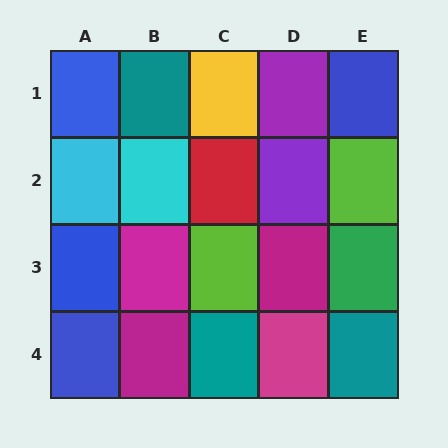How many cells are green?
1 cell is green.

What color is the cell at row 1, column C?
Yellow.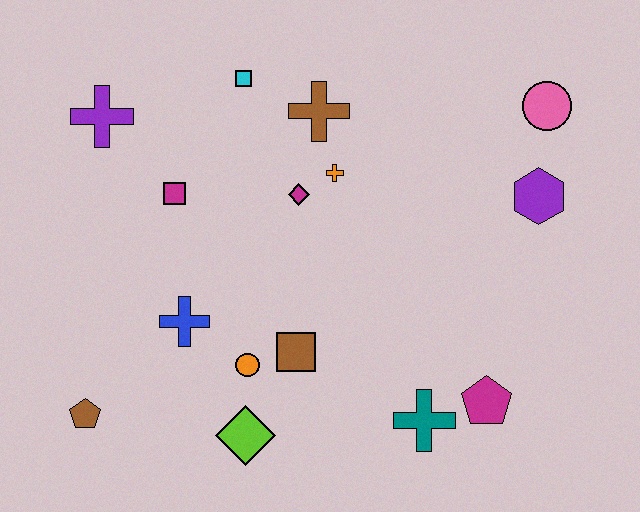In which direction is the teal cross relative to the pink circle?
The teal cross is below the pink circle.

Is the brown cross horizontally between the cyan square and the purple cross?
No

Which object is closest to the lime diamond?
The orange circle is closest to the lime diamond.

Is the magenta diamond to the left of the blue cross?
No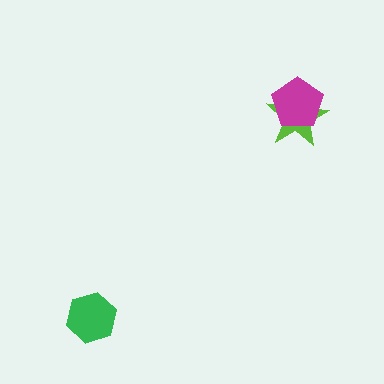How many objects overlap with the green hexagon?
0 objects overlap with the green hexagon.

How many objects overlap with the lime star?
1 object overlaps with the lime star.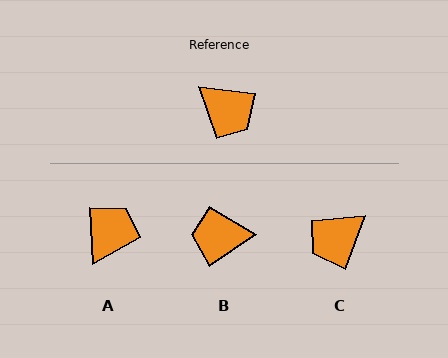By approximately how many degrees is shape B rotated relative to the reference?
Approximately 140 degrees clockwise.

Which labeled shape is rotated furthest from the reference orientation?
B, about 140 degrees away.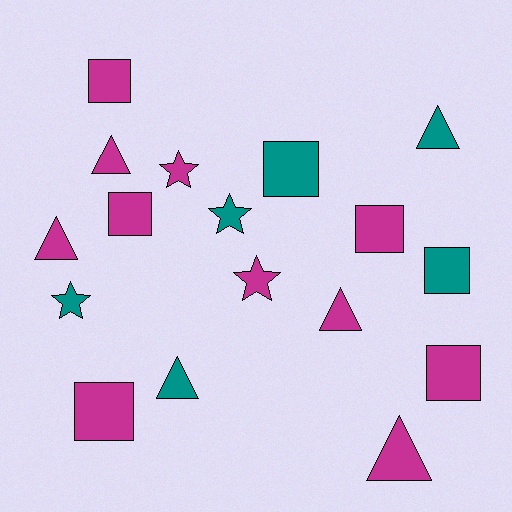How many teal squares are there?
There are 2 teal squares.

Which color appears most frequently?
Magenta, with 11 objects.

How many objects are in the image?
There are 17 objects.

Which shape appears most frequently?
Square, with 7 objects.